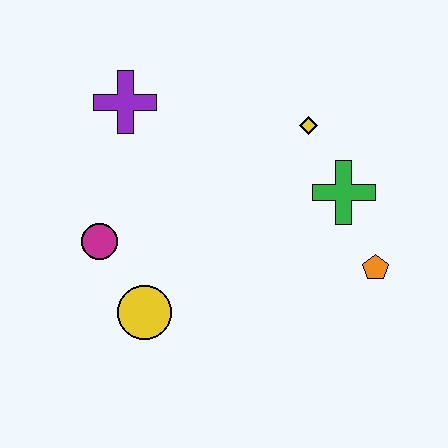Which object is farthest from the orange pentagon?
The purple cross is farthest from the orange pentagon.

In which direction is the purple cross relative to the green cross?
The purple cross is to the left of the green cross.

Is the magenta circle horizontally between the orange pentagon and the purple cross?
No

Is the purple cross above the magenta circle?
Yes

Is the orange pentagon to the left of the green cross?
No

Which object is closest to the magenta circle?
The yellow circle is closest to the magenta circle.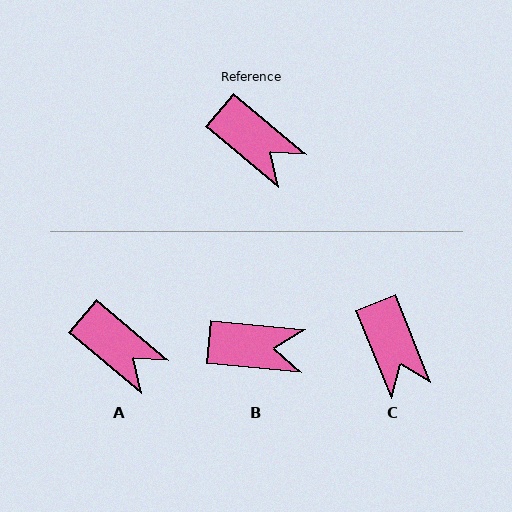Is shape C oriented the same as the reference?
No, it is off by about 28 degrees.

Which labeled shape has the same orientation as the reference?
A.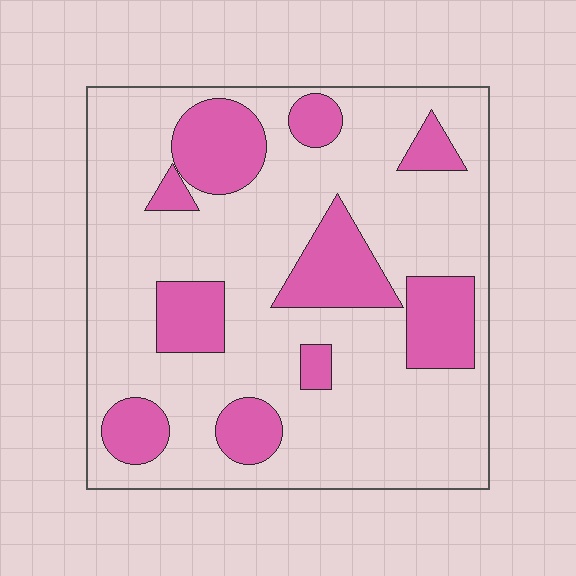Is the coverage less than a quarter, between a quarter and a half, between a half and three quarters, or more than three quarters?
Between a quarter and a half.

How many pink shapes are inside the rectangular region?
10.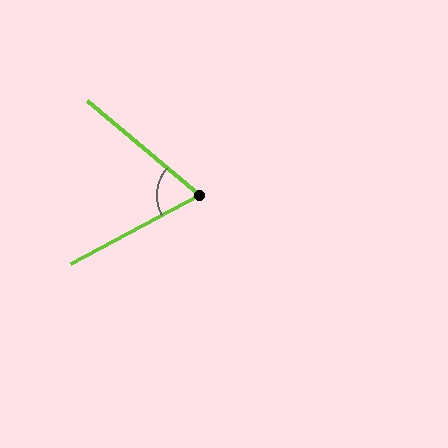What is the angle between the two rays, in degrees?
Approximately 68 degrees.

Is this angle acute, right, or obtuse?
It is acute.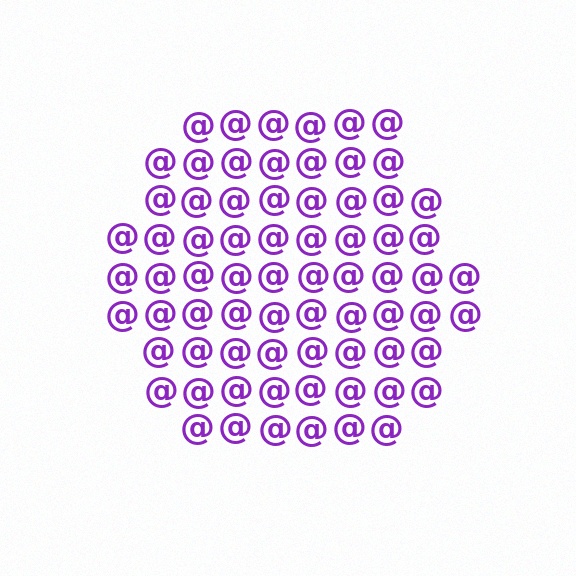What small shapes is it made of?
It is made of small at signs.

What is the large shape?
The large shape is a hexagon.